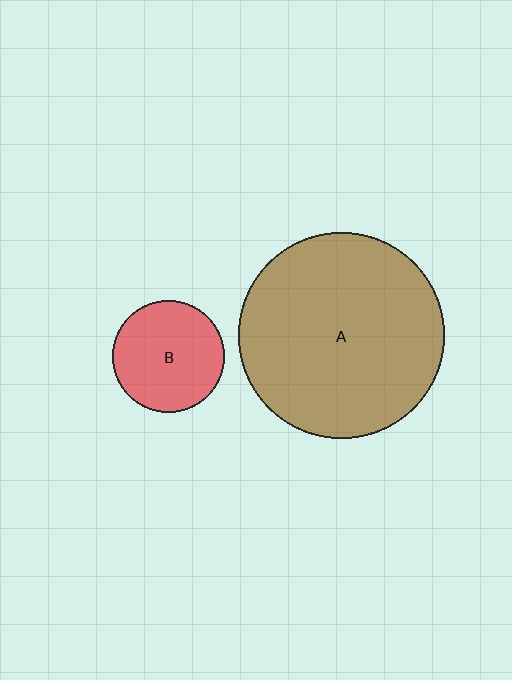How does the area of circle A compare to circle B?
Approximately 3.4 times.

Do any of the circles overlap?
No, none of the circles overlap.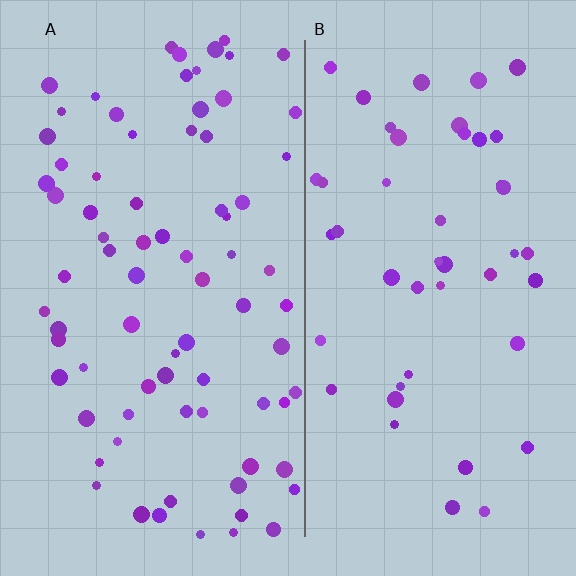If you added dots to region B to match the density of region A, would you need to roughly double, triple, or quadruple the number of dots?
Approximately double.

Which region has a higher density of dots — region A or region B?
A (the left).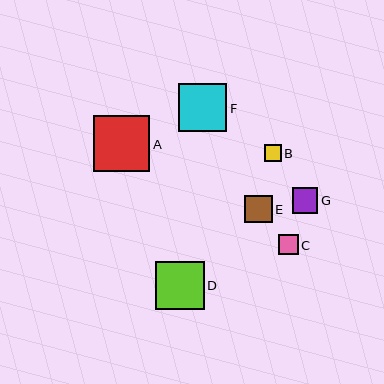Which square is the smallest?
Square B is the smallest with a size of approximately 17 pixels.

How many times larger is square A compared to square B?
Square A is approximately 3.4 times the size of square B.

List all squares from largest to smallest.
From largest to smallest: A, D, F, E, G, C, B.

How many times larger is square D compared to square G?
Square D is approximately 1.9 times the size of square G.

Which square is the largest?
Square A is the largest with a size of approximately 56 pixels.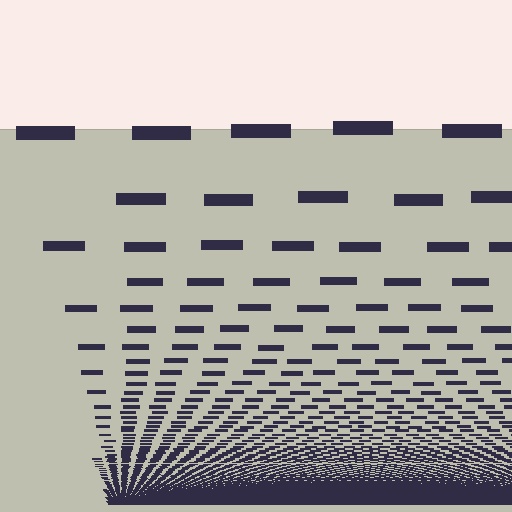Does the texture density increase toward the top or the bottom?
Density increases toward the bottom.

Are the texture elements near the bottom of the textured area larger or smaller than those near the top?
Smaller. The gradient is inverted — elements near the bottom are smaller and denser.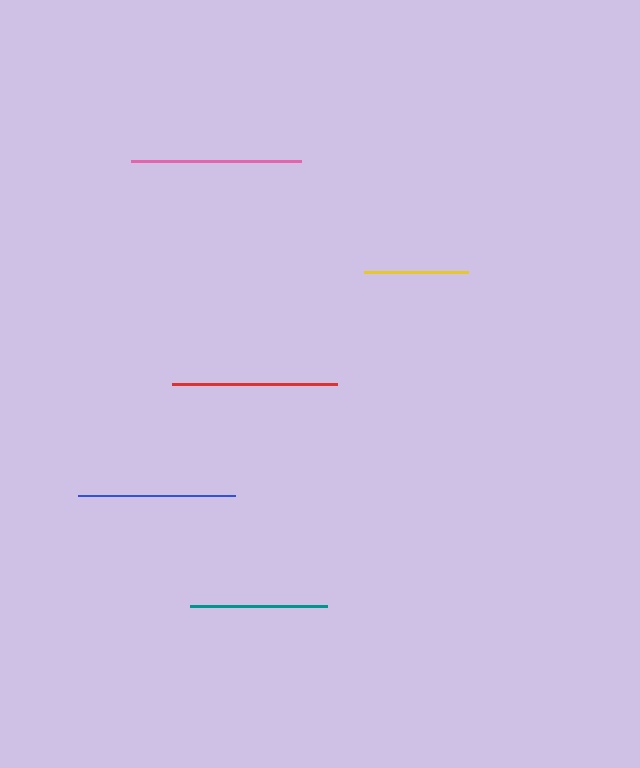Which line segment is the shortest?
The yellow line is the shortest at approximately 104 pixels.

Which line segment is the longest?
The pink line is the longest at approximately 170 pixels.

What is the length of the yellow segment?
The yellow segment is approximately 104 pixels long.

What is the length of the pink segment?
The pink segment is approximately 170 pixels long.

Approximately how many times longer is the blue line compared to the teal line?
The blue line is approximately 1.2 times the length of the teal line.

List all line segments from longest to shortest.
From longest to shortest: pink, red, blue, teal, yellow.